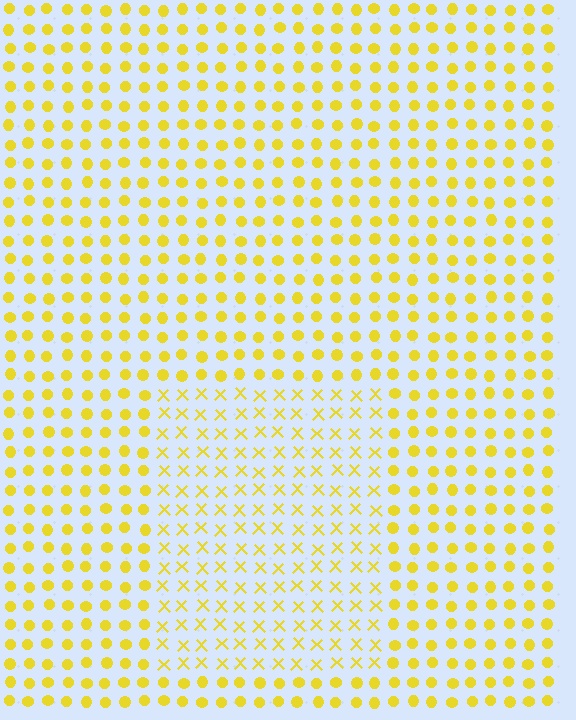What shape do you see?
I see a rectangle.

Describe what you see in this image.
The image is filled with small yellow elements arranged in a uniform grid. A rectangle-shaped region contains X marks, while the surrounding area contains circles. The boundary is defined purely by the change in element shape.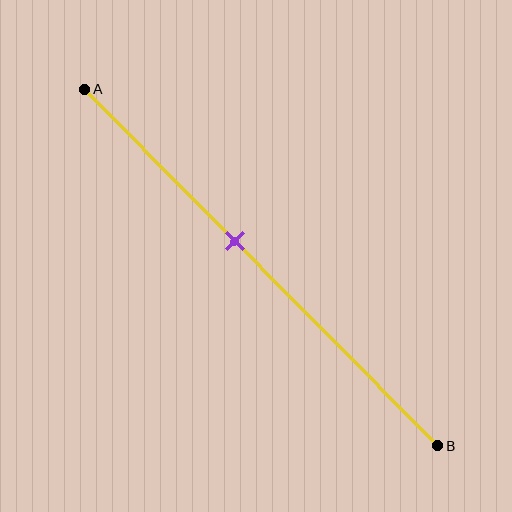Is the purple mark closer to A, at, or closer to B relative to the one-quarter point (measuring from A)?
The purple mark is closer to point B than the one-quarter point of segment AB.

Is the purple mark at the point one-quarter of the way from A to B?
No, the mark is at about 45% from A, not at the 25% one-quarter point.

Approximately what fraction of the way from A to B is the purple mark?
The purple mark is approximately 45% of the way from A to B.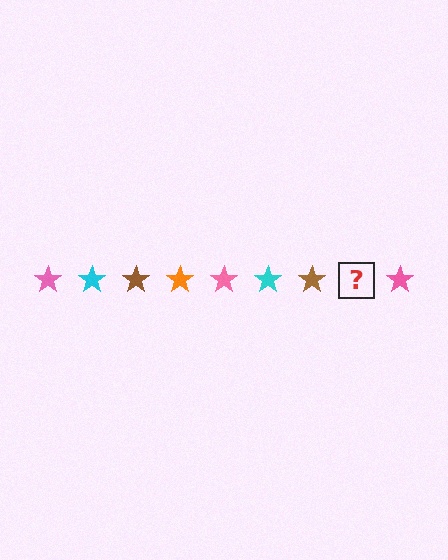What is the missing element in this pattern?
The missing element is an orange star.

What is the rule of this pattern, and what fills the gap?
The rule is that the pattern cycles through pink, cyan, brown, orange stars. The gap should be filled with an orange star.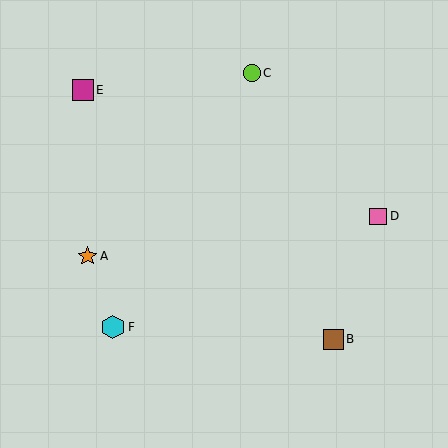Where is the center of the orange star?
The center of the orange star is at (87, 256).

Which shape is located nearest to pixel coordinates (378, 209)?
The pink square (labeled D) at (378, 216) is nearest to that location.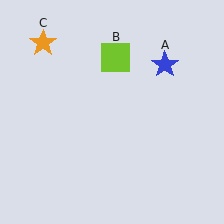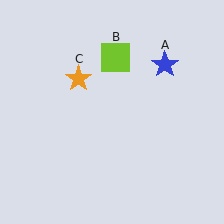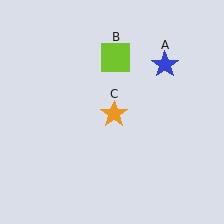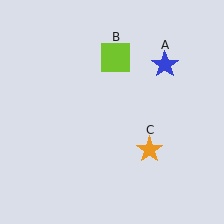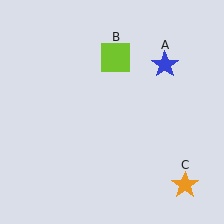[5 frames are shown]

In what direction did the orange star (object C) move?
The orange star (object C) moved down and to the right.